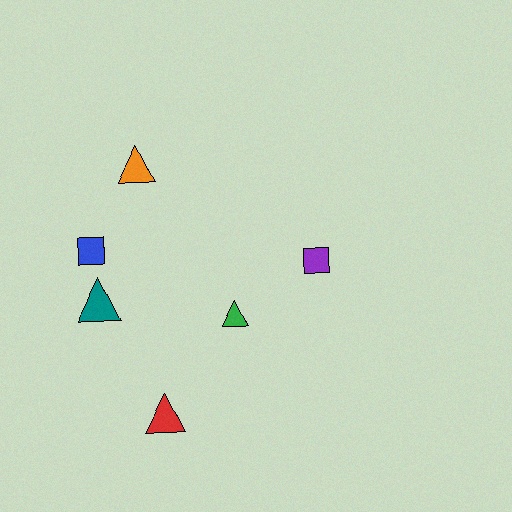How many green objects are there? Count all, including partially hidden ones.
There is 1 green object.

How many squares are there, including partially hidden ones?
There are 2 squares.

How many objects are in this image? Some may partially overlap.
There are 6 objects.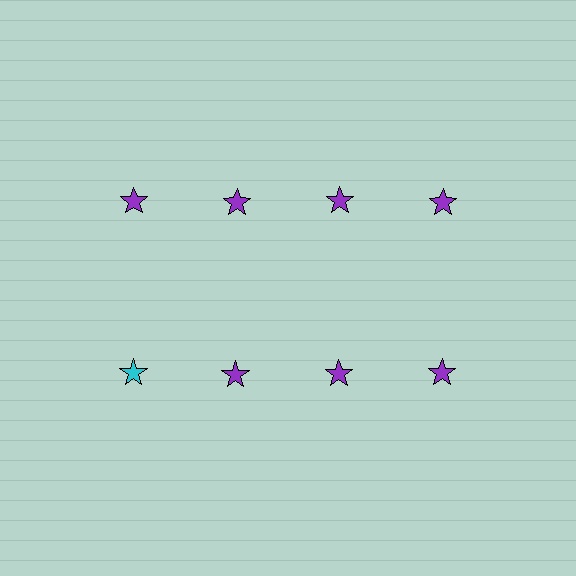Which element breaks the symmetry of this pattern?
The cyan star in the second row, leftmost column breaks the symmetry. All other shapes are purple stars.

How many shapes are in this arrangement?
There are 8 shapes arranged in a grid pattern.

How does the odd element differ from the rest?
It has a different color: cyan instead of purple.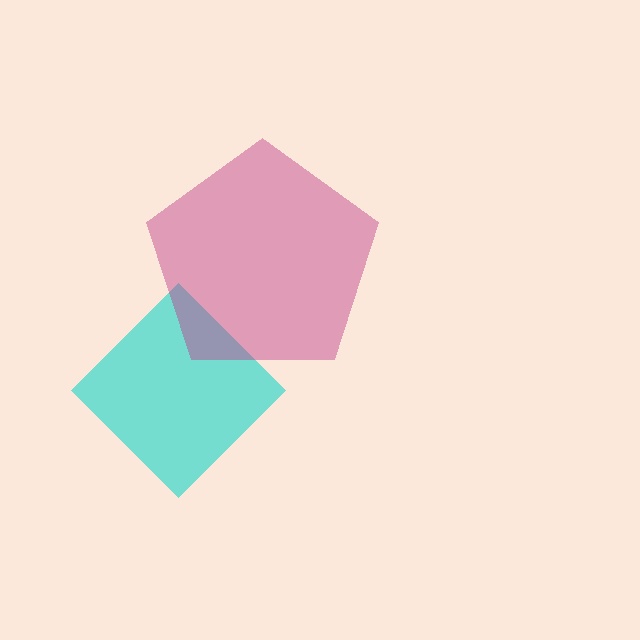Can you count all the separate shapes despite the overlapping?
Yes, there are 2 separate shapes.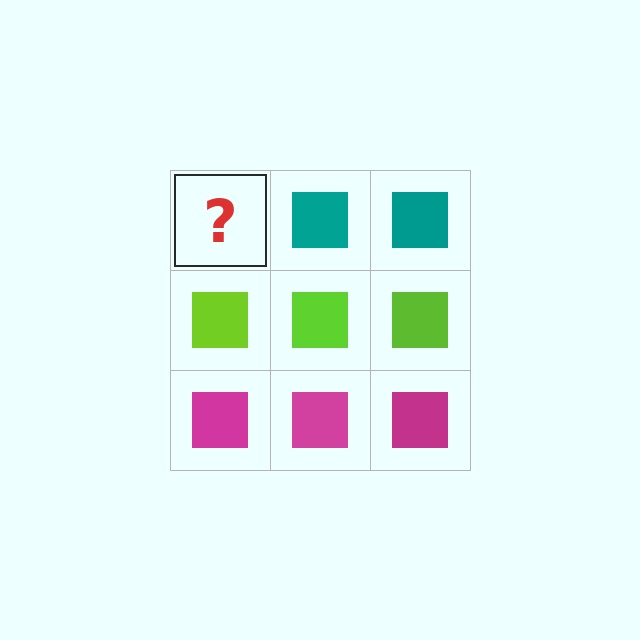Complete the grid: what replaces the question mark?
The question mark should be replaced with a teal square.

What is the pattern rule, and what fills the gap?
The rule is that each row has a consistent color. The gap should be filled with a teal square.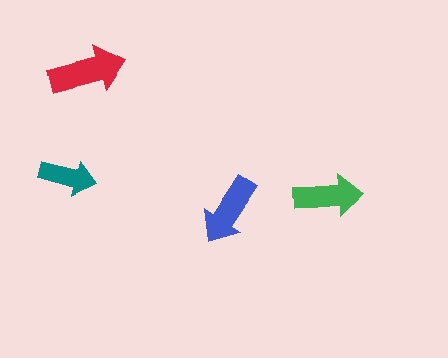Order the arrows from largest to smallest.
the red one, the blue one, the green one, the teal one.